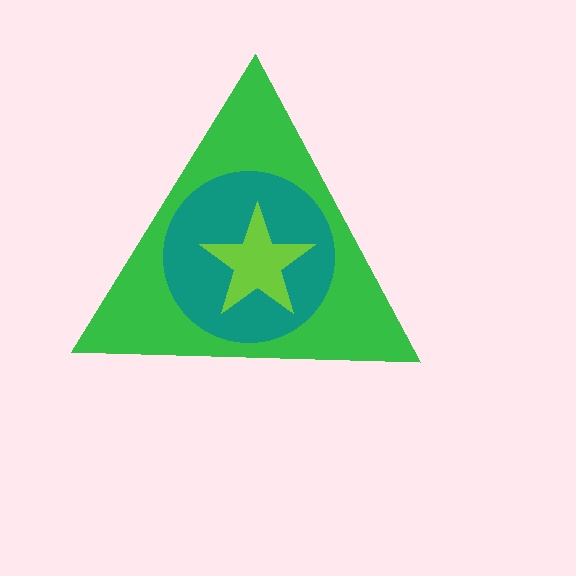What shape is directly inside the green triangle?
The teal circle.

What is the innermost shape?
The lime star.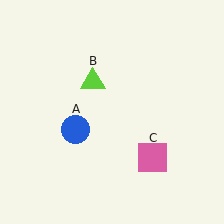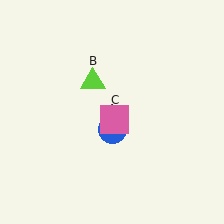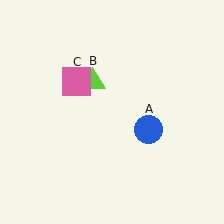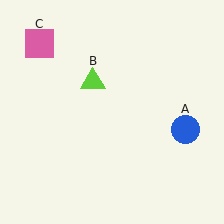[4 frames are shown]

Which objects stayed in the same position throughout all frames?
Lime triangle (object B) remained stationary.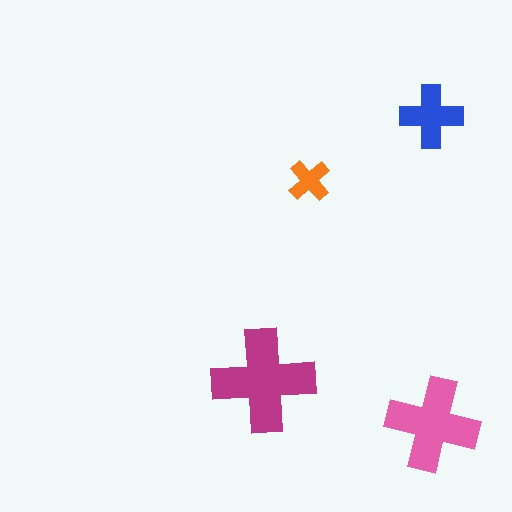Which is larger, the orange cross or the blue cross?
The blue one.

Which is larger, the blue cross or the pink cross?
The pink one.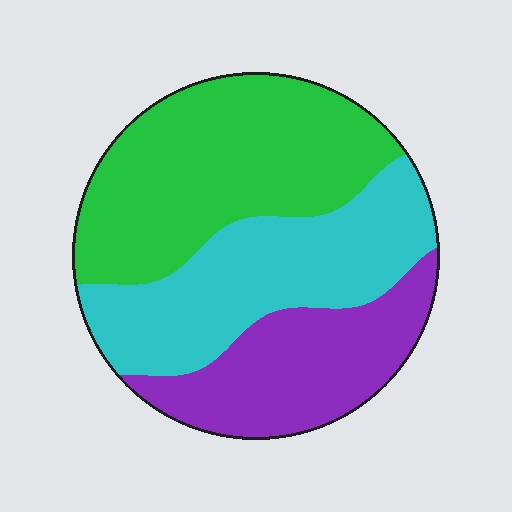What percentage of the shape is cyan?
Cyan covers 34% of the shape.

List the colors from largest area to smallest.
From largest to smallest: green, cyan, purple.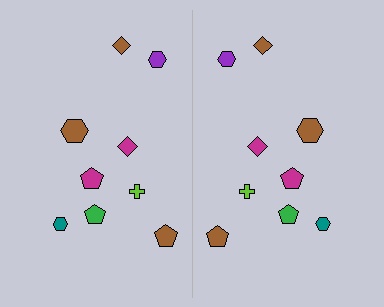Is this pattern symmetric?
Yes, this pattern has bilateral (reflection) symmetry.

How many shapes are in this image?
There are 18 shapes in this image.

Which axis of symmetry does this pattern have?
The pattern has a vertical axis of symmetry running through the center of the image.